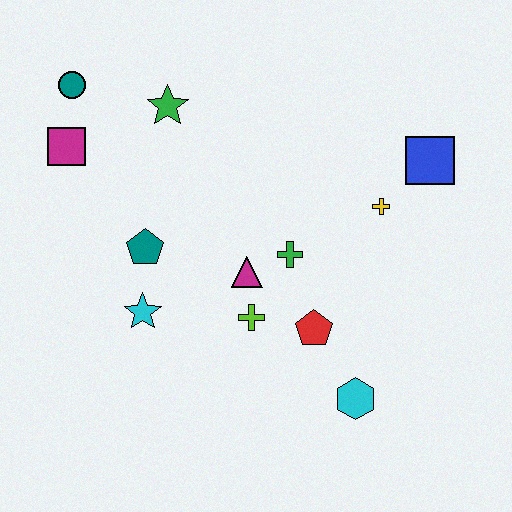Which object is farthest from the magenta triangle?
The teal circle is farthest from the magenta triangle.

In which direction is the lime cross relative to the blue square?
The lime cross is to the left of the blue square.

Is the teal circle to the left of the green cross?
Yes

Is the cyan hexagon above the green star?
No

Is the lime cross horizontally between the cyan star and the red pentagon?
Yes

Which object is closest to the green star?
The teal circle is closest to the green star.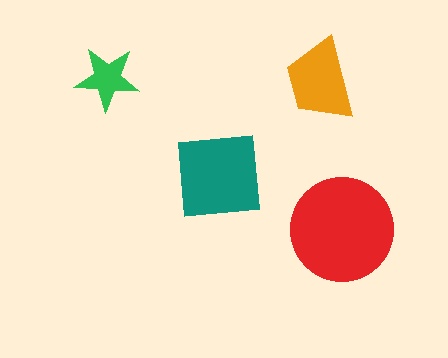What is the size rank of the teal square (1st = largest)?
2nd.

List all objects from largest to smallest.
The red circle, the teal square, the orange trapezoid, the green star.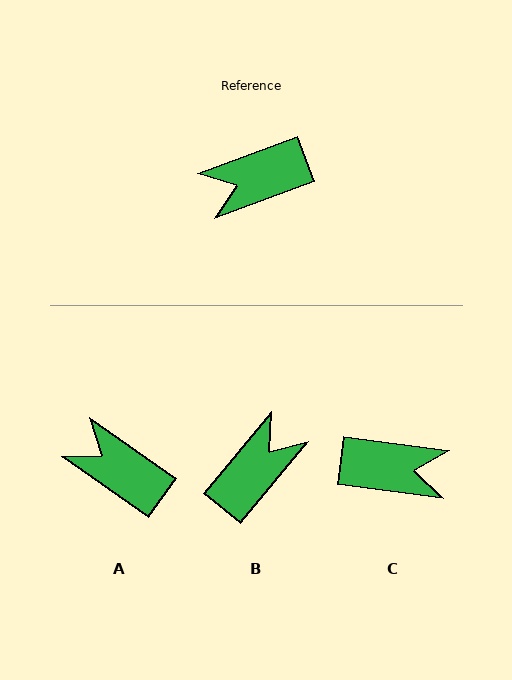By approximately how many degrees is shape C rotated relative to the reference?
Approximately 152 degrees counter-clockwise.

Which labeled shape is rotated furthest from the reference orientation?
C, about 152 degrees away.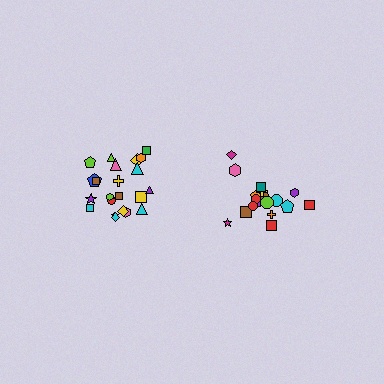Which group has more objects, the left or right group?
The left group.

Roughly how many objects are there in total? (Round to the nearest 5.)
Roughly 40 objects in total.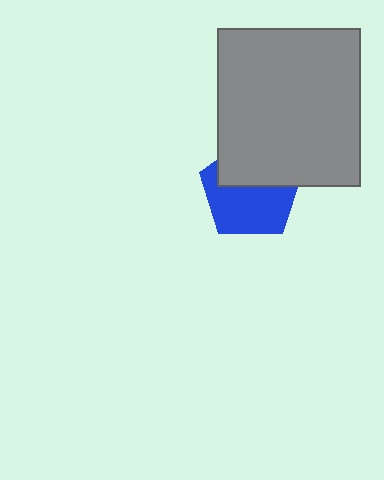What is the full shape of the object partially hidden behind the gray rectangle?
The partially hidden object is a blue pentagon.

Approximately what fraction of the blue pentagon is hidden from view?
Roughly 43% of the blue pentagon is hidden behind the gray rectangle.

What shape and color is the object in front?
The object in front is a gray rectangle.